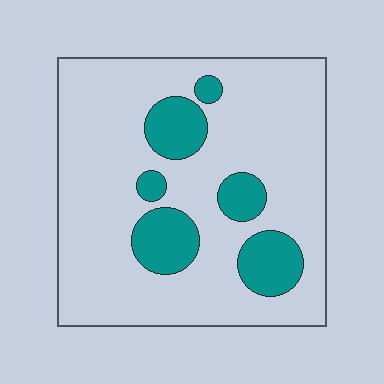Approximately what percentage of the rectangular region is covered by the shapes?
Approximately 20%.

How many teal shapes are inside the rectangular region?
6.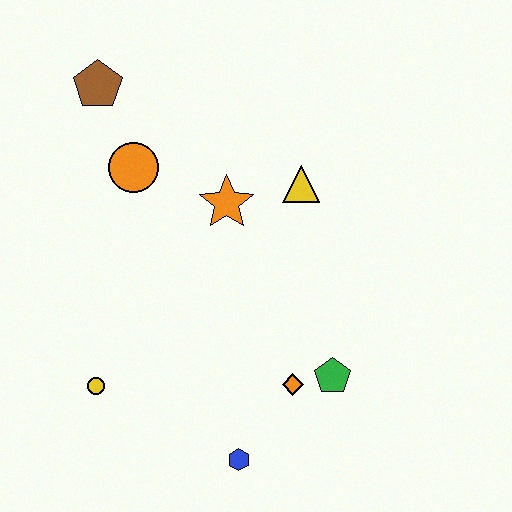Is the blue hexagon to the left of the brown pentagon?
No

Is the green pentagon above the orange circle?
No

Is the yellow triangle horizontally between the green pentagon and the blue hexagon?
Yes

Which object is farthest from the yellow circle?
The brown pentagon is farthest from the yellow circle.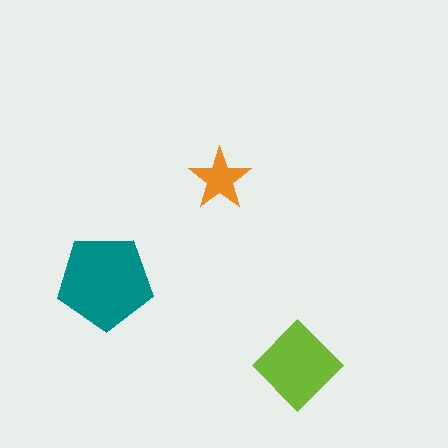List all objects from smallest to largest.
The orange star, the lime diamond, the teal pentagon.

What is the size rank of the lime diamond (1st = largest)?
2nd.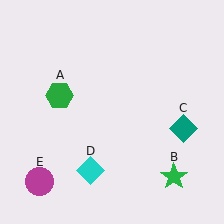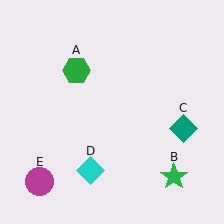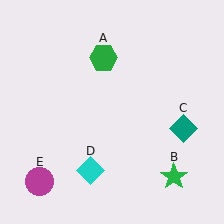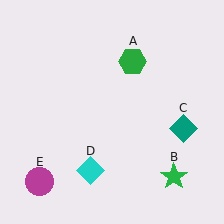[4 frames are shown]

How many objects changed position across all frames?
1 object changed position: green hexagon (object A).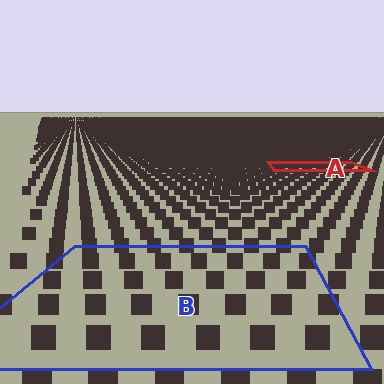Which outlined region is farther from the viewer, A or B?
Region A is farther from the viewer — the texture elements inside it appear smaller and more densely packed.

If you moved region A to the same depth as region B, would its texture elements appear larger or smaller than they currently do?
They would appear larger. At a closer depth, the same texture elements are projected at a bigger on-screen size.